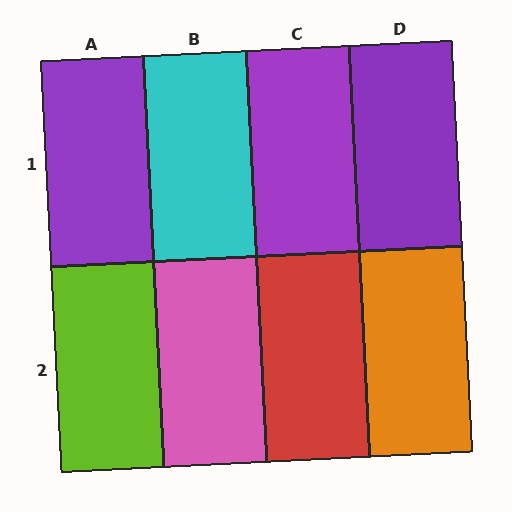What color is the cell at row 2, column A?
Lime.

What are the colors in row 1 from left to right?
Purple, cyan, purple, purple.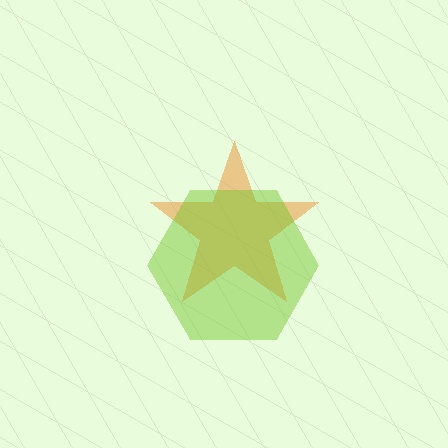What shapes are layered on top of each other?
The layered shapes are: an orange star, a lime hexagon.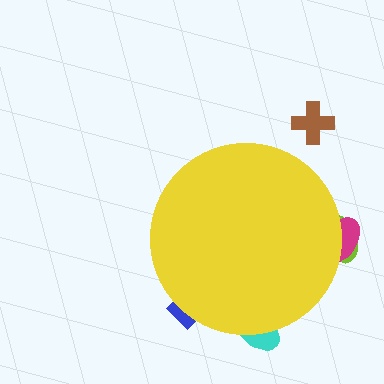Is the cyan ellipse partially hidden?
Yes, the cyan ellipse is partially hidden behind the yellow circle.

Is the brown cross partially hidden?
No, the brown cross is fully visible.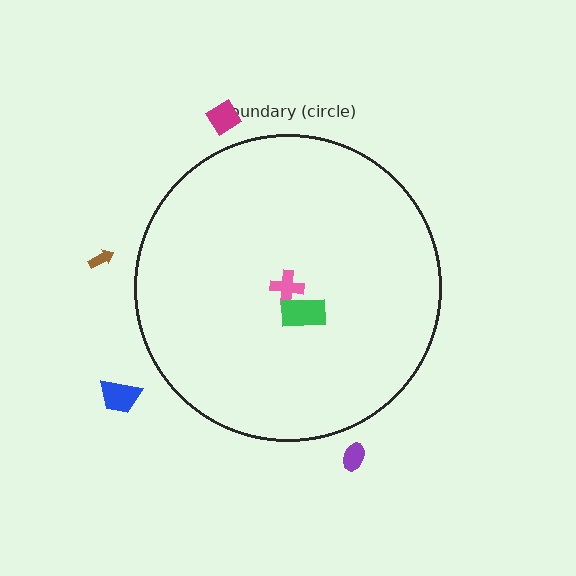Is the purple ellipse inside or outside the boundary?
Outside.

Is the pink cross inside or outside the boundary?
Inside.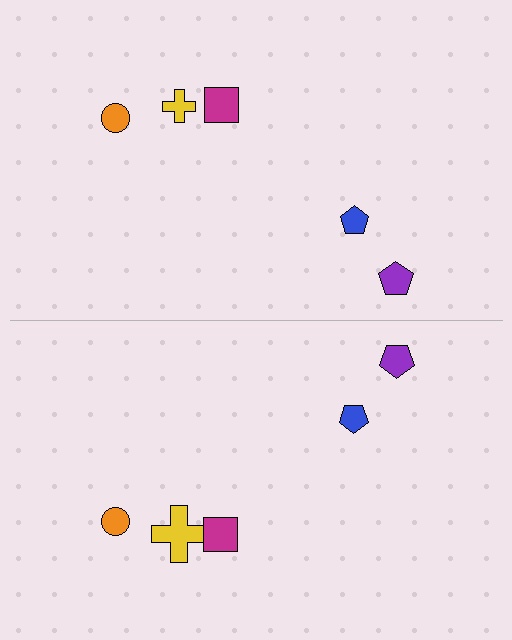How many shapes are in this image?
There are 10 shapes in this image.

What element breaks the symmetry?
The yellow cross on the bottom side has a different size than its mirror counterpart.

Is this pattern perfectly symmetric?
No, the pattern is not perfectly symmetric. The yellow cross on the bottom side has a different size than its mirror counterpart.